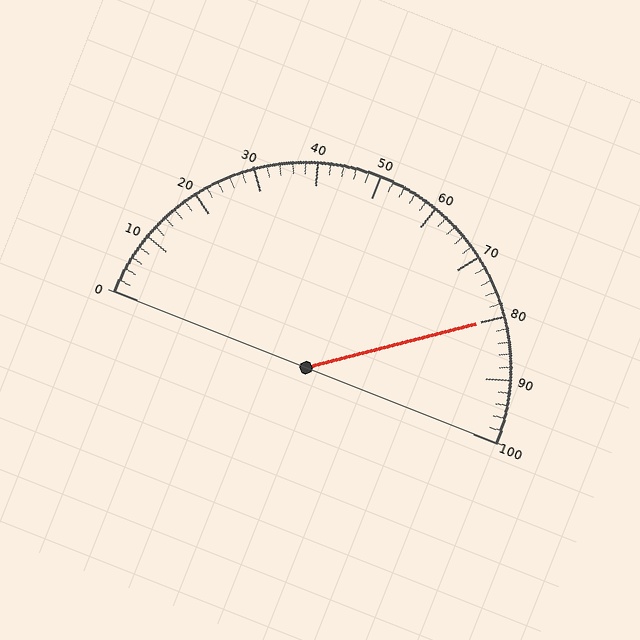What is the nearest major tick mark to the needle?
The nearest major tick mark is 80.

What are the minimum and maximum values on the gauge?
The gauge ranges from 0 to 100.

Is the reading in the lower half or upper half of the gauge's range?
The reading is in the upper half of the range (0 to 100).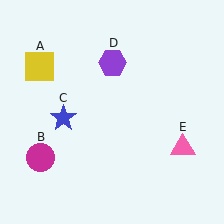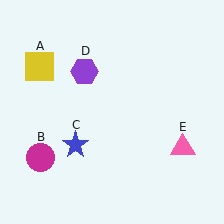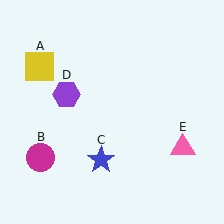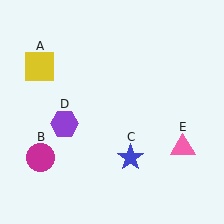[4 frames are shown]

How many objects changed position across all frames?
2 objects changed position: blue star (object C), purple hexagon (object D).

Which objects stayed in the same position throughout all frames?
Yellow square (object A) and magenta circle (object B) and pink triangle (object E) remained stationary.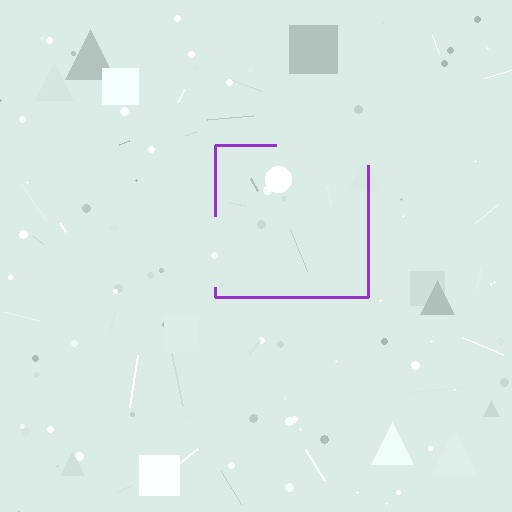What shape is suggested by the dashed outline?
The dashed outline suggests a square.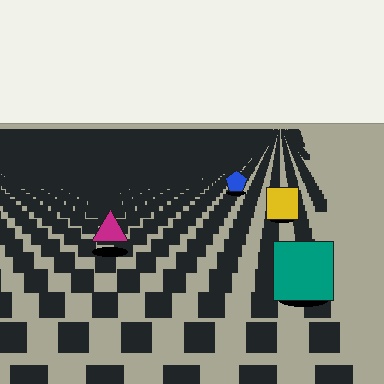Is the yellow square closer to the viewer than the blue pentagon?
Yes. The yellow square is closer — you can tell from the texture gradient: the ground texture is coarser near it.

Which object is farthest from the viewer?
The blue pentagon is farthest from the viewer. It appears smaller and the ground texture around it is denser.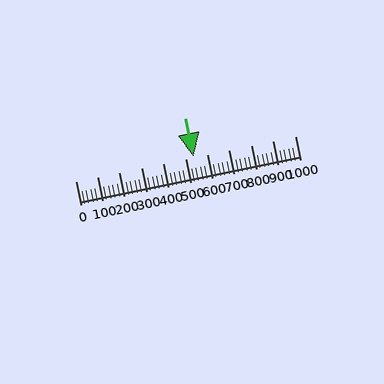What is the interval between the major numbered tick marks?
The major tick marks are spaced 100 units apart.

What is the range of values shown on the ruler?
The ruler shows values from 0 to 1000.